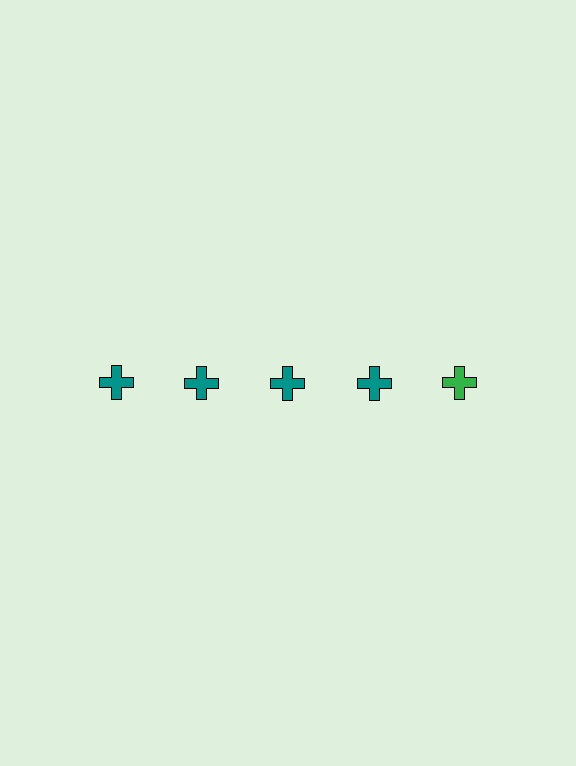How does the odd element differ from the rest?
It has a different color: green instead of teal.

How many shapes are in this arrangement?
There are 5 shapes arranged in a grid pattern.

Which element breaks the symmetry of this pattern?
The green cross in the top row, rightmost column breaks the symmetry. All other shapes are teal crosses.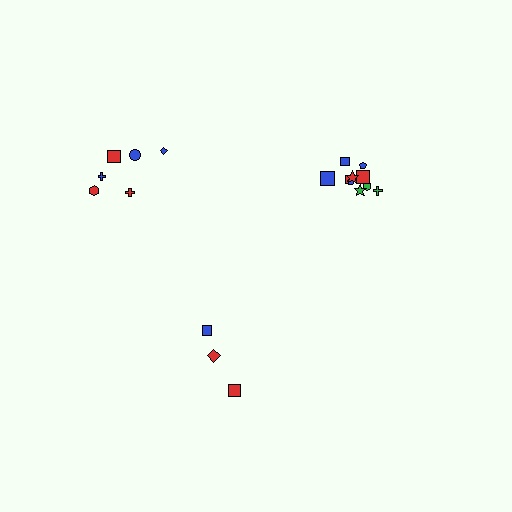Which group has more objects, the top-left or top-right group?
The top-right group.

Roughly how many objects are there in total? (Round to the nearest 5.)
Roughly 20 objects in total.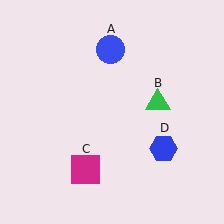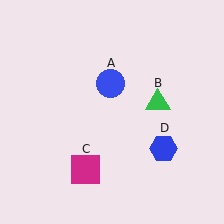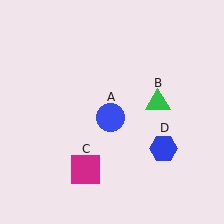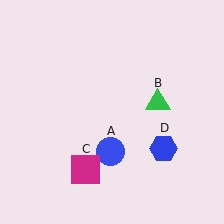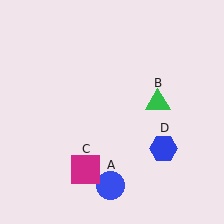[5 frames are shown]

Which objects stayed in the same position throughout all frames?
Green triangle (object B) and magenta square (object C) and blue hexagon (object D) remained stationary.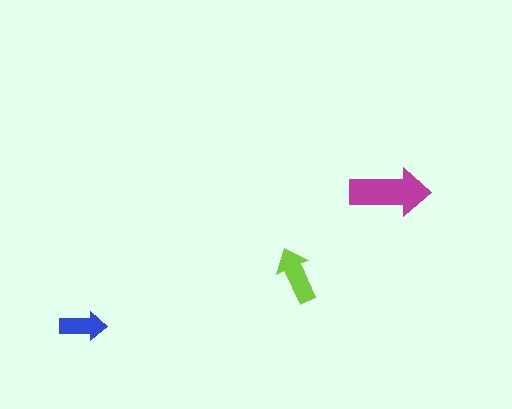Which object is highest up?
The magenta arrow is topmost.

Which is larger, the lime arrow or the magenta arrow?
The magenta one.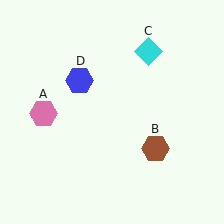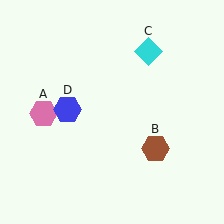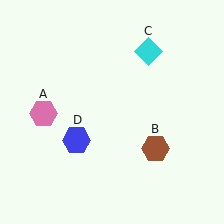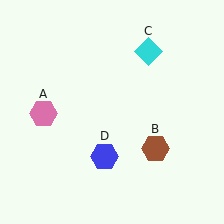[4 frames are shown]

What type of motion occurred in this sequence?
The blue hexagon (object D) rotated counterclockwise around the center of the scene.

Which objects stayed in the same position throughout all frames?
Pink hexagon (object A) and brown hexagon (object B) and cyan diamond (object C) remained stationary.